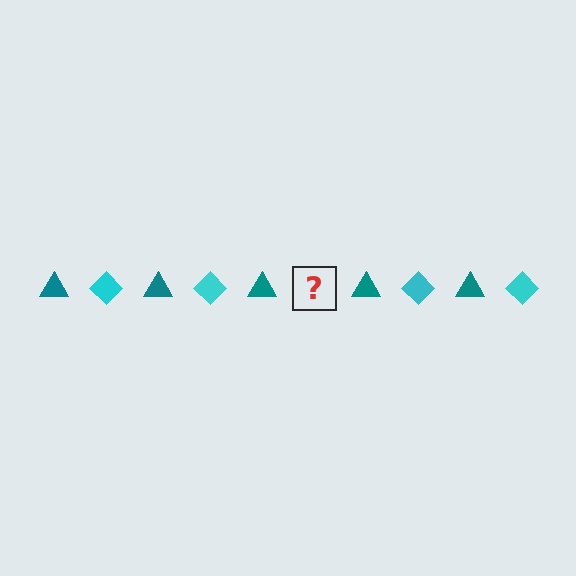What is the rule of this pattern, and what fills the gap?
The rule is that the pattern alternates between teal triangle and cyan diamond. The gap should be filled with a cyan diamond.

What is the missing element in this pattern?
The missing element is a cyan diamond.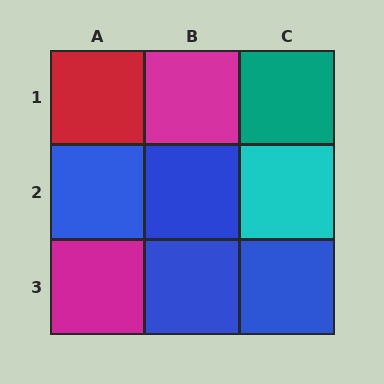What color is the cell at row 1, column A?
Red.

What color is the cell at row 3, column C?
Blue.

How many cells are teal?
1 cell is teal.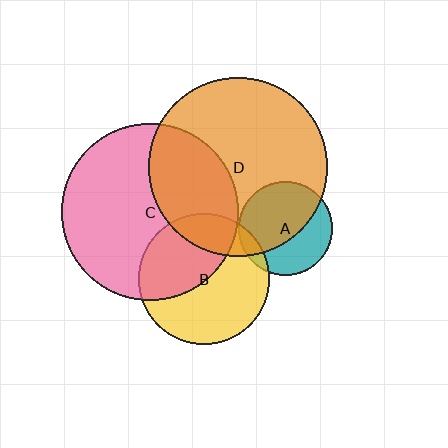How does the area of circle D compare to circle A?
Approximately 3.6 times.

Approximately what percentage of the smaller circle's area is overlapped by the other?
Approximately 35%.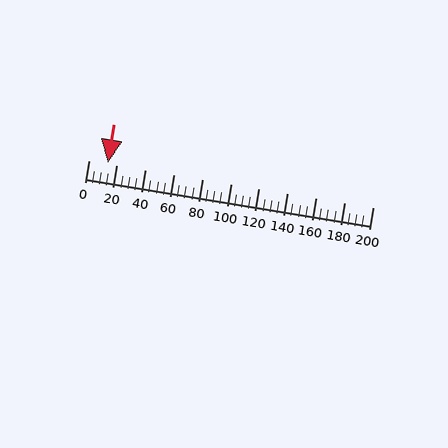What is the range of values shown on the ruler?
The ruler shows values from 0 to 200.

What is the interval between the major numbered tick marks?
The major tick marks are spaced 20 units apart.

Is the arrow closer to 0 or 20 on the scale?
The arrow is closer to 20.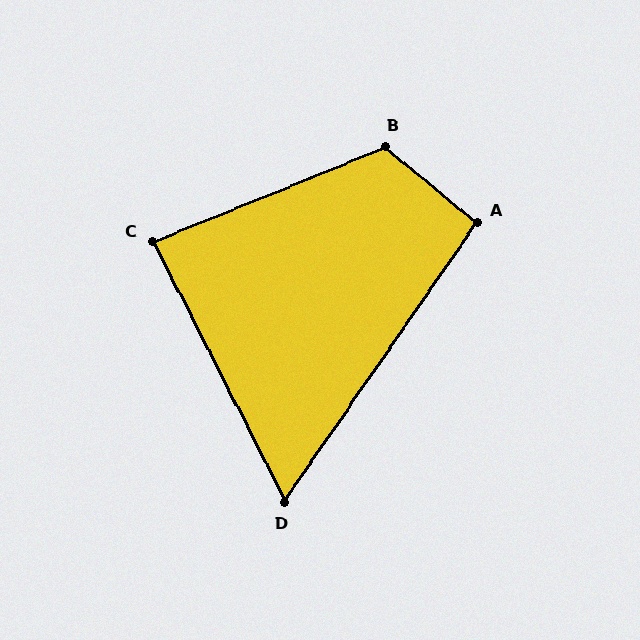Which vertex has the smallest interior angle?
D, at approximately 62 degrees.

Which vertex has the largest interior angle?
B, at approximately 118 degrees.